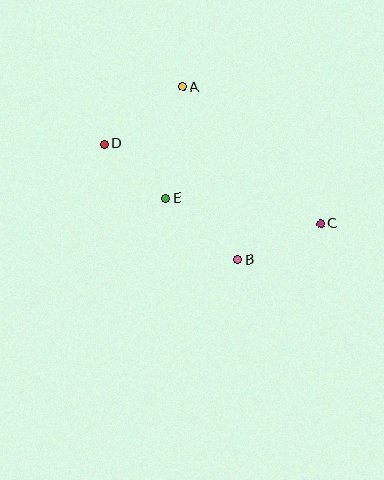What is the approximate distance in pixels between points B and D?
The distance between B and D is approximately 177 pixels.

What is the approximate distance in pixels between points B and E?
The distance between B and E is approximately 95 pixels.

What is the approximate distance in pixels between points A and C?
The distance between A and C is approximately 194 pixels.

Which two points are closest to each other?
Points D and E are closest to each other.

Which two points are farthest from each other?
Points C and D are farthest from each other.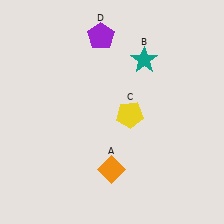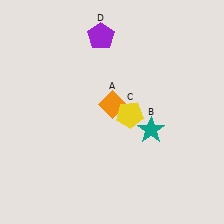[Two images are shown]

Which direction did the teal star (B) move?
The teal star (B) moved down.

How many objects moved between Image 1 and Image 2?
2 objects moved between the two images.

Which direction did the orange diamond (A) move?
The orange diamond (A) moved up.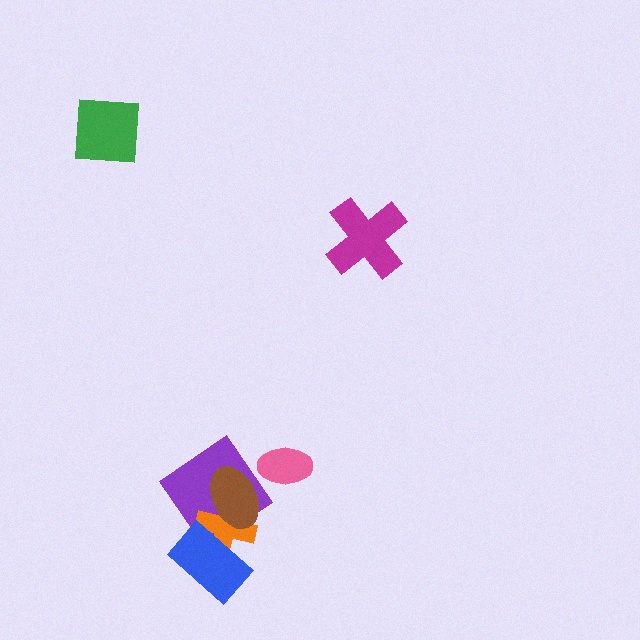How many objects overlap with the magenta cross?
0 objects overlap with the magenta cross.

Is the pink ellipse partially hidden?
No, no other shape covers it.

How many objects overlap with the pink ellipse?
0 objects overlap with the pink ellipse.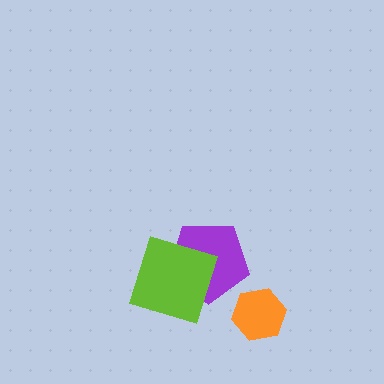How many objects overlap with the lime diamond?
1 object overlaps with the lime diamond.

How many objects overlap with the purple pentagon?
1 object overlaps with the purple pentagon.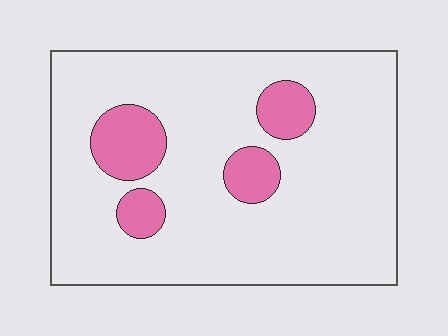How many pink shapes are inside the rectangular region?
4.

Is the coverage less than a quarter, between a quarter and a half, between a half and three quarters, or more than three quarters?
Less than a quarter.